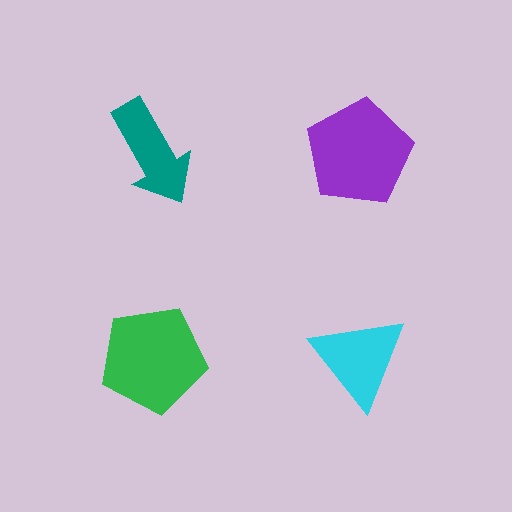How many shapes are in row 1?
2 shapes.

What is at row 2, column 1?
A green pentagon.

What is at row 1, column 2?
A purple pentagon.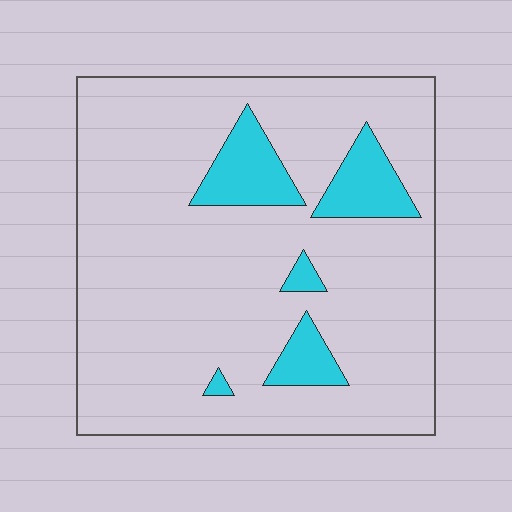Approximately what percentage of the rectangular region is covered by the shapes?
Approximately 15%.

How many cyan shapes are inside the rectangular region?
5.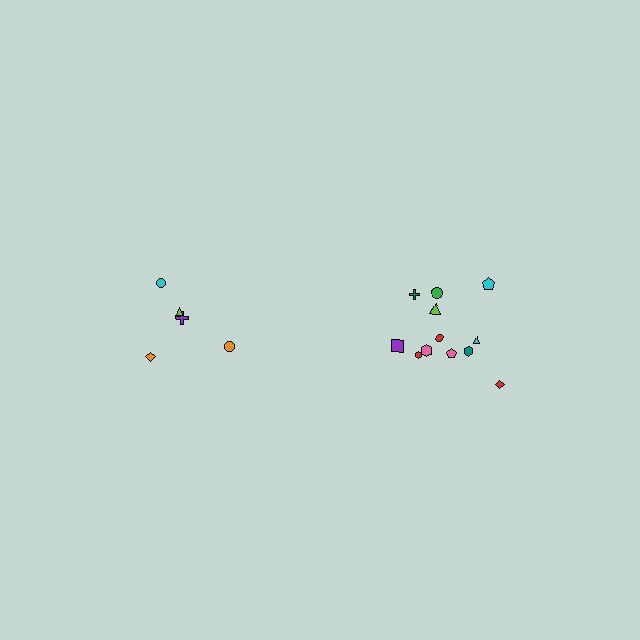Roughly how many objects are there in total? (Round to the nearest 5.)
Roughly 15 objects in total.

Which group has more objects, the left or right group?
The right group.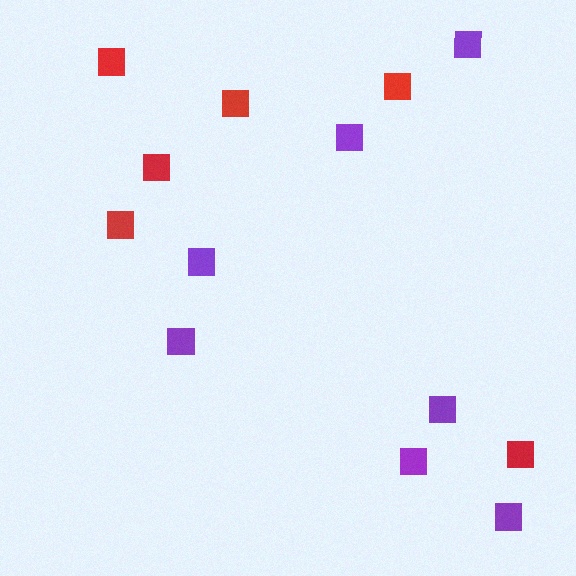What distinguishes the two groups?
There are 2 groups: one group of red squares (6) and one group of purple squares (7).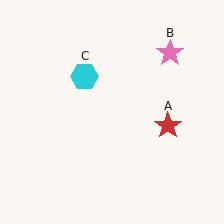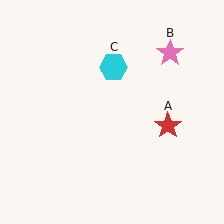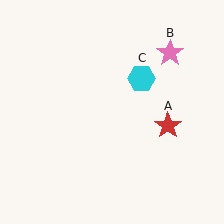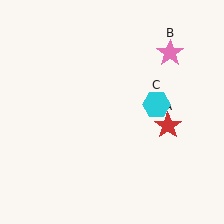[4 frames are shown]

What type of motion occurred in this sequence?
The cyan hexagon (object C) rotated clockwise around the center of the scene.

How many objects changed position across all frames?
1 object changed position: cyan hexagon (object C).